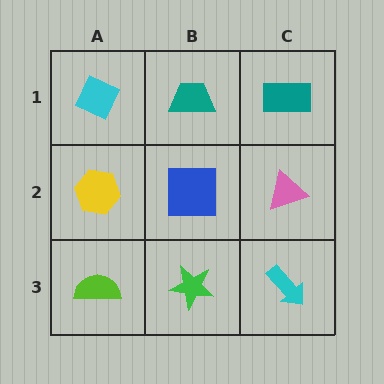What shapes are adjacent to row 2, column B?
A teal trapezoid (row 1, column B), a green star (row 3, column B), a yellow hexagon (row 2, column A), a pink triangle (row 2, column C).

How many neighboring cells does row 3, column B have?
3.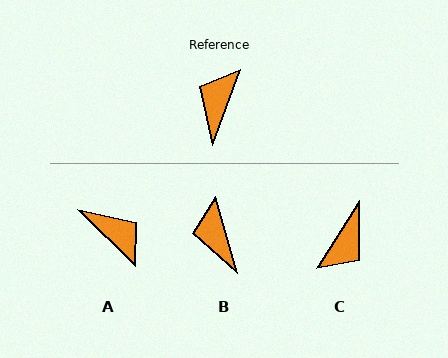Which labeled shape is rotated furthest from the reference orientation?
C, about 168 degrees away.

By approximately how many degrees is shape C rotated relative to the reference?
Approximately 168 degrees counter-clockwise.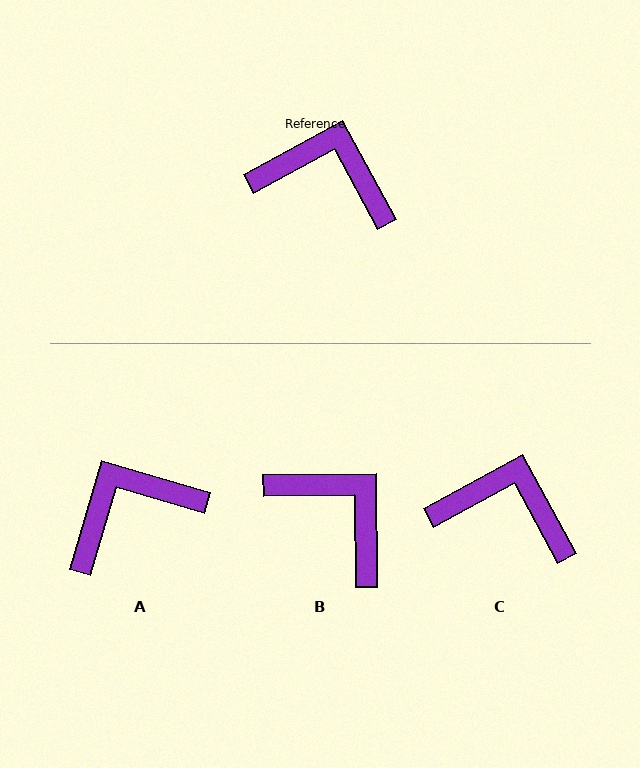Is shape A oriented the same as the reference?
No, it is off by about 45 degrees.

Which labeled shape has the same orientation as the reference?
C.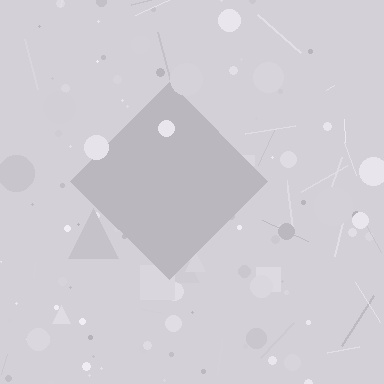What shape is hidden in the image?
A diamond is hidden in the image.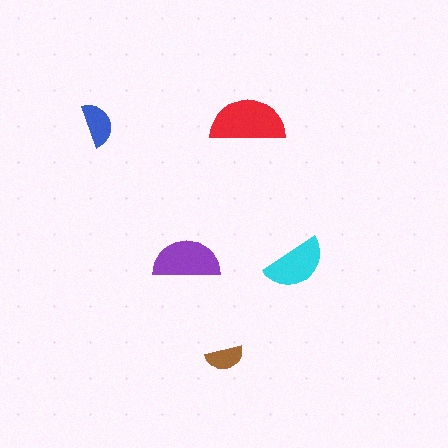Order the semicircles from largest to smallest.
the red one, the purple one, the cyan one, the blue one, the brown one.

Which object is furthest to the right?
The cyan semicircle is rightmost.